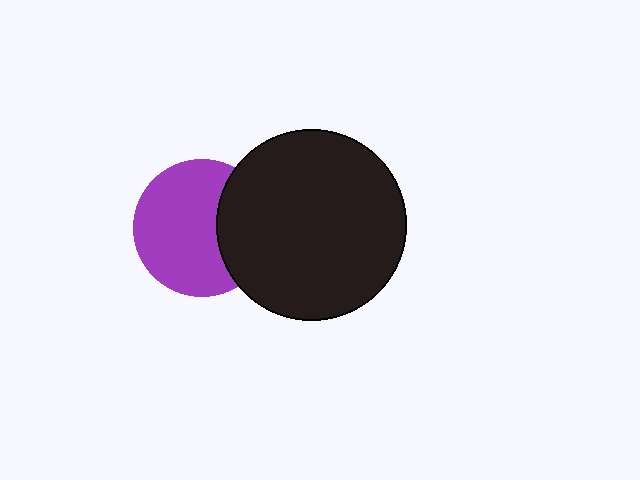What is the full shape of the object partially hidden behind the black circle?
The partially hidden object is a purple circle.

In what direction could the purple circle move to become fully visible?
The purple circle could move left. That would shift it out from behind the black circle entirely.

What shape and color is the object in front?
The object in front is a black circle.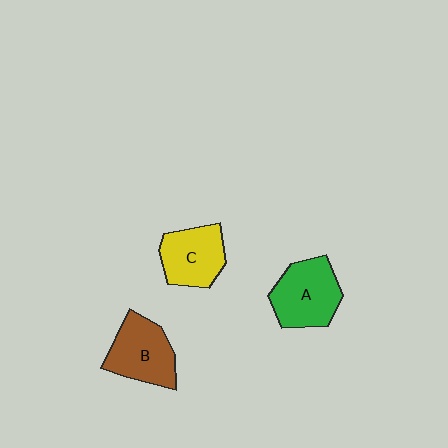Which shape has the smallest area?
Shape C (yellow).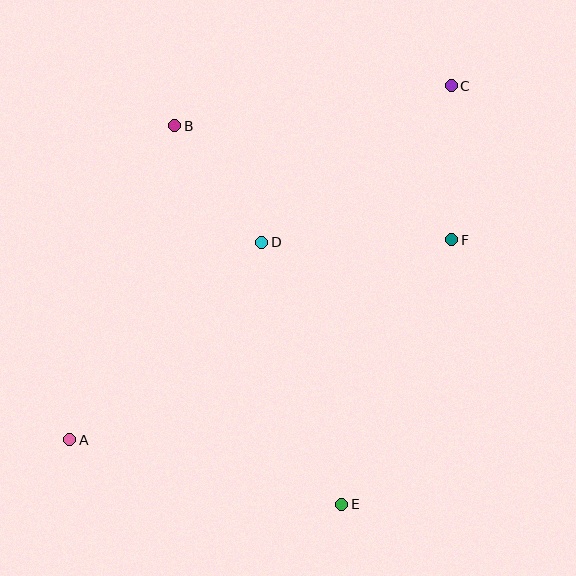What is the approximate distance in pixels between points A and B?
The distance between A and B is approximately 331 pixels.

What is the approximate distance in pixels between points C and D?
The distance between C and D is approximately 246 pixels.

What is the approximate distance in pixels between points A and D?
The distance between A and D is approximately 275 pixels.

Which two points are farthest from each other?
Points A and C are farthest from each other.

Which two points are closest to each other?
Points B and D are closest to each other.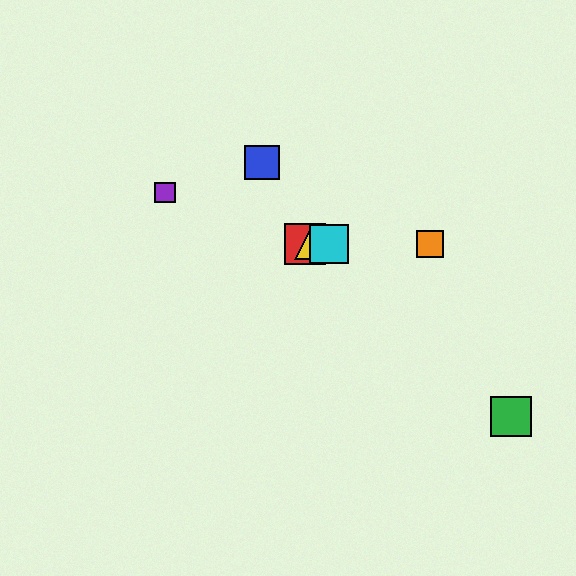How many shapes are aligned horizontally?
4 shapes (the red square, the yellow triangle, the orange square, the cyan square) are aligned horizontally.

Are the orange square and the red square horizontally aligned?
Yes, both are at y≈244.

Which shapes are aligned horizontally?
The red square, the yellow triangle, the orange square, the cyan square are aligned horizontally.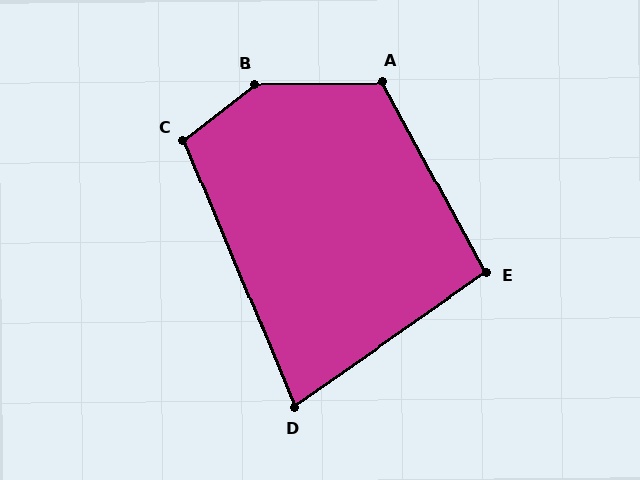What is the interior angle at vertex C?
Approximately 106 degrees (obtuse).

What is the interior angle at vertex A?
Approximately 118 degrees (obtuse).